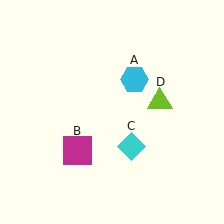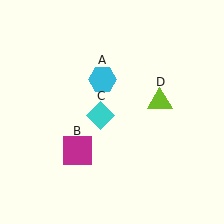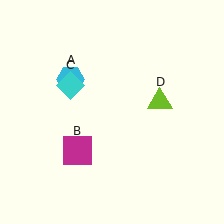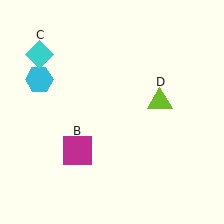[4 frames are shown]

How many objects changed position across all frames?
2 objects changed position: cyan hexagon (object A), cyan diamond (object C).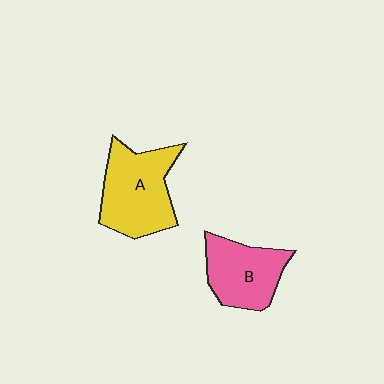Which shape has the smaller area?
Shape B (pink).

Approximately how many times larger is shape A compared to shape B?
Approximately 1.3 times.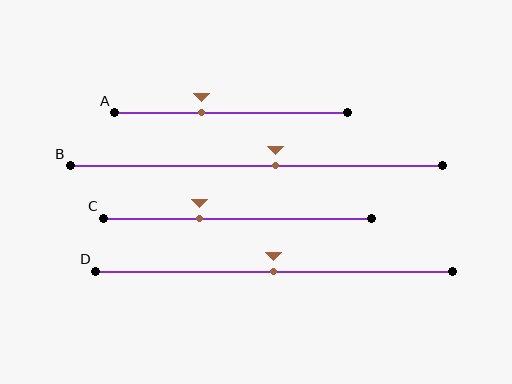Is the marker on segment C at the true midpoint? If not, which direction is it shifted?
No, the marker on segment C is shifted to the left by about 14% of the segment length.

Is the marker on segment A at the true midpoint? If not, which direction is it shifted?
No, the marker on segment A is shifted to the left by about 13% of the segment length.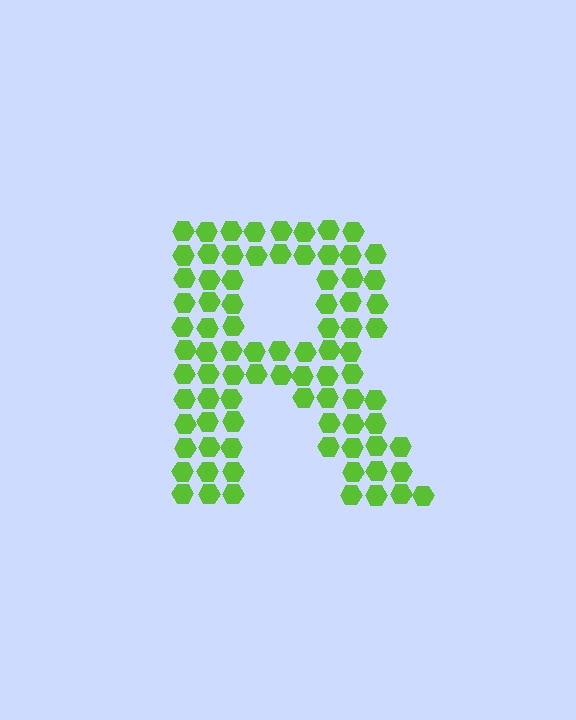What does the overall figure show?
The overall figure shows the letter R.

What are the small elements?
The small elements are hexagons.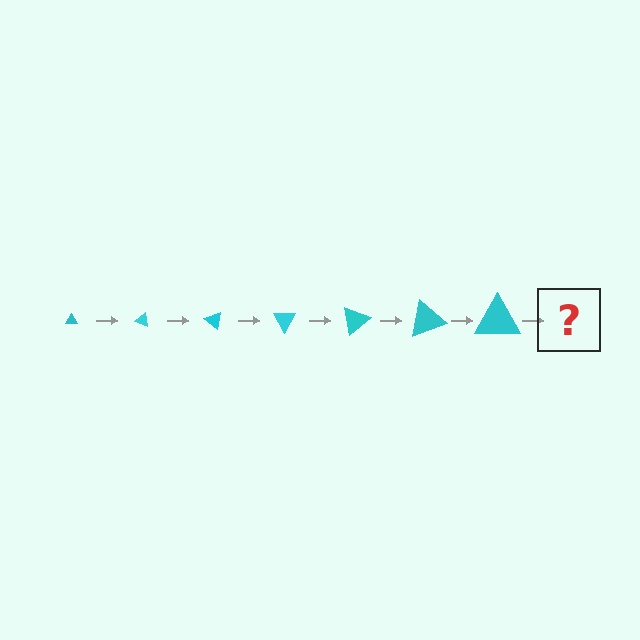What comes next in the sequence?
The next element should be a triangle, larger than the previous one and rotated 140 degrees from the start.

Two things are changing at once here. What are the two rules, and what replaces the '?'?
The two rules are that the triangle grows larger each step and it rotates 20 degrees each step. The '?' should be a triangle, larger than the previous one and rotated 140 degrees from the start.